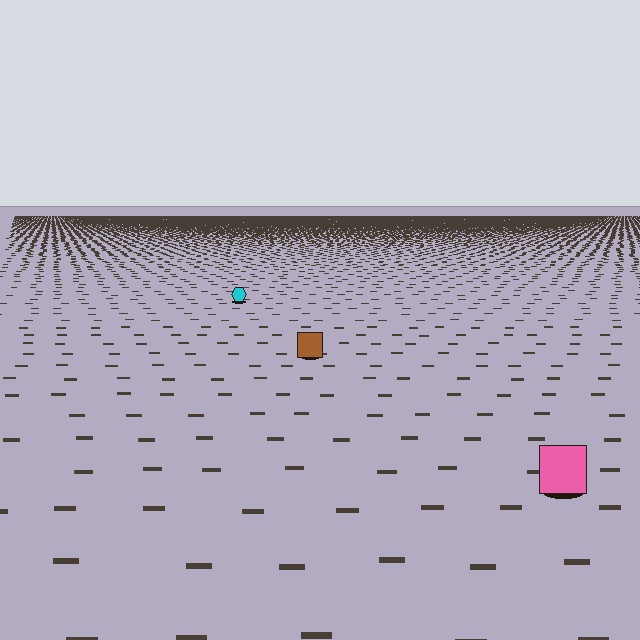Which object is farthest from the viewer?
The cyan hexagon is farthest from the viewer. It appears smaller and the ground texture around it is denser.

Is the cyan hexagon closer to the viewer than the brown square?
No. The brown square is closer — you can tell from the texture gradient: the ground texture is coarser near it.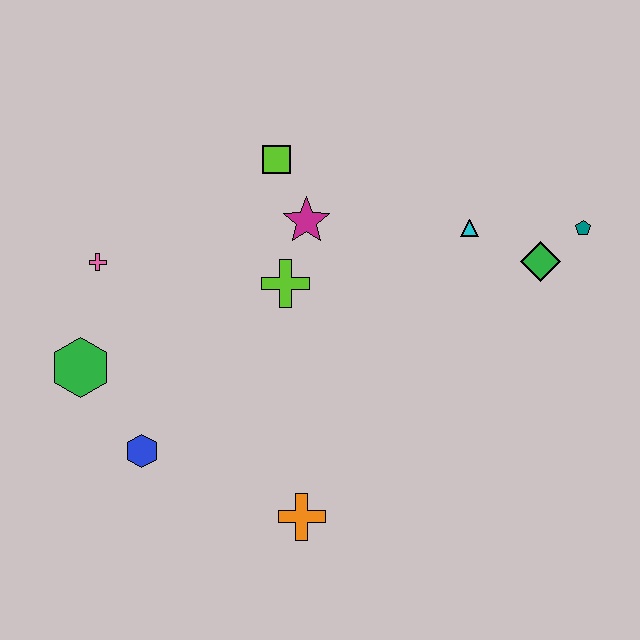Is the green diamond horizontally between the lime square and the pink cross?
No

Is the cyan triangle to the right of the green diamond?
No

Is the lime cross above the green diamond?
No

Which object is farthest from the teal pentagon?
The green hexagon is farthest from the teal pentagon.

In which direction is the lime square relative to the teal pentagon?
The lime square is to the left of the teal pentagon.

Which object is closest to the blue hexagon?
The green hexagon is closest to the blue hexagon.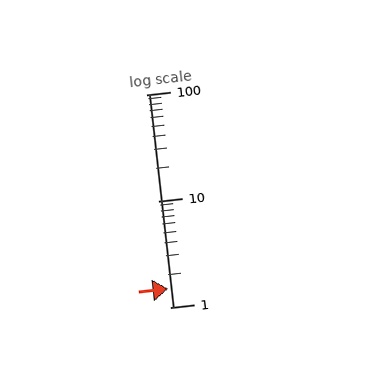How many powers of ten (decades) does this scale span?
The scale spans 2 decades, from 1 to 100.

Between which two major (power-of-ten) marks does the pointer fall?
The pointer is between 1 and 10.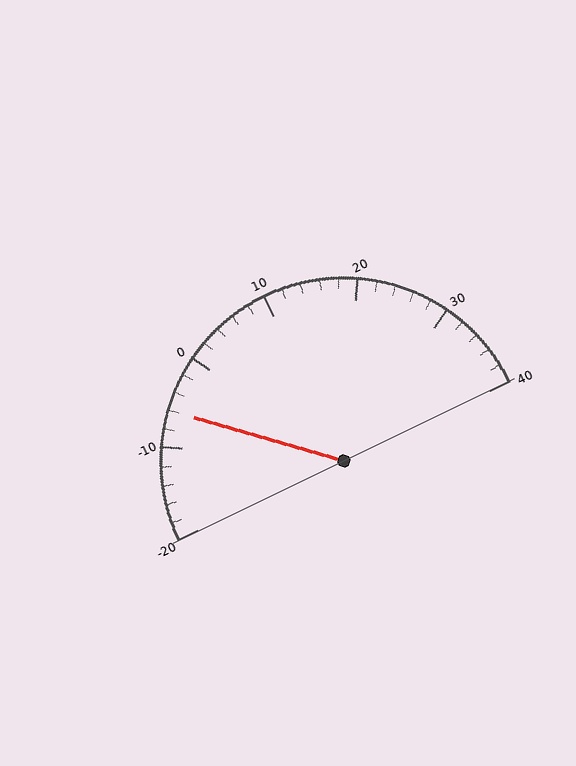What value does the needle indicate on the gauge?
The needle indicates approximately -6.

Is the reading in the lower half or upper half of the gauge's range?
The reading is in the lower half of the range (-20 to 40).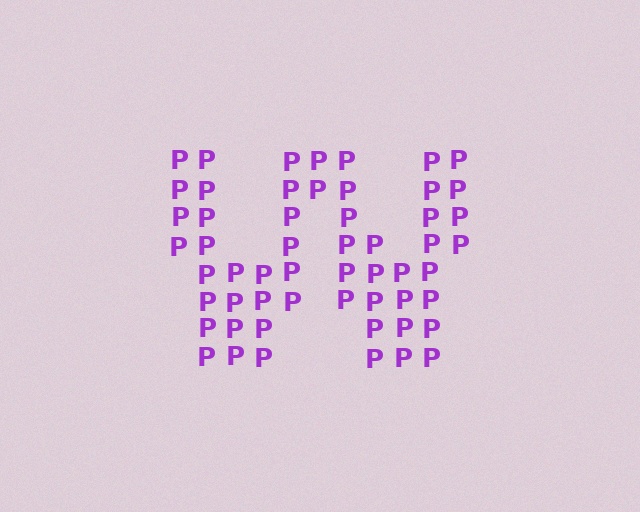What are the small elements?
The small elements are letter P's.